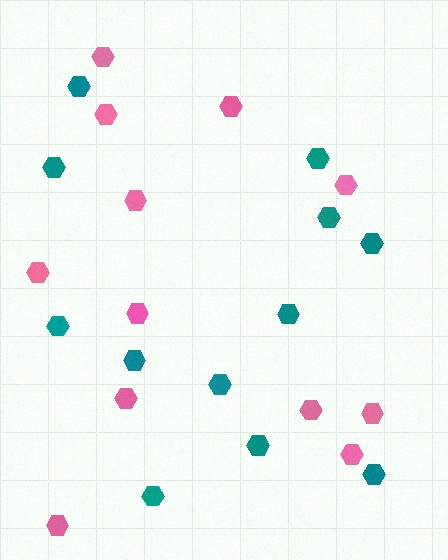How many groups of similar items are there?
There are 2 groups: one group of pink hexagons (12) and one group of teal hexagons (12).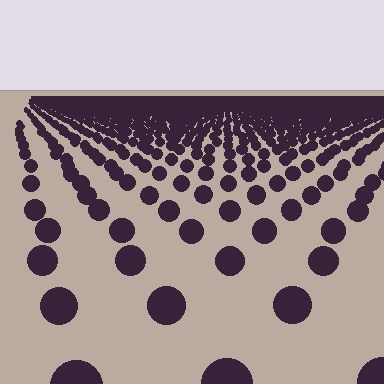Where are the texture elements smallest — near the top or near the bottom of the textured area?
Near the top.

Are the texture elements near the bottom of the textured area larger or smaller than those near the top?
Larger. Near the bottom, elements are closer to the viewer and appear at a bigger on-screen size.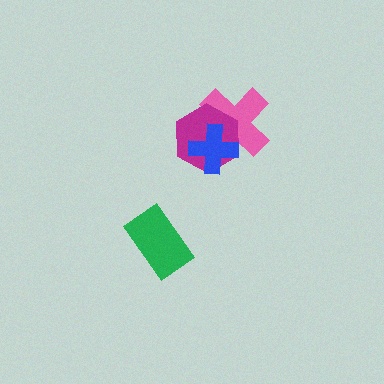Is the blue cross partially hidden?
No, no other shape covers it.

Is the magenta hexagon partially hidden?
Yes, it is partially covered by another shape.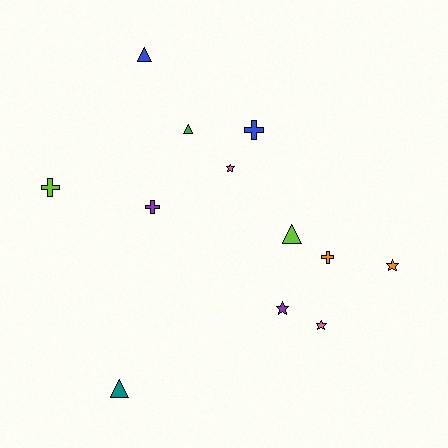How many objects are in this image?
There are 12 objects.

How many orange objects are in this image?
There are 2 orange objects.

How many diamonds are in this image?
There are no diamonds.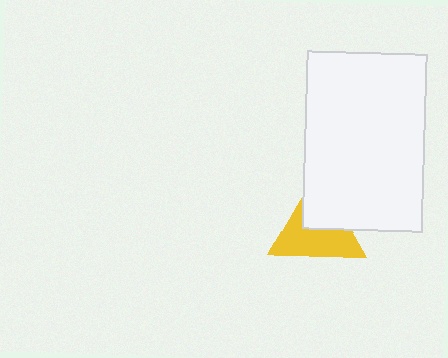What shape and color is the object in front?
The object in front is a white rectangle.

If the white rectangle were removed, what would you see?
You would see the complete yellow triangle.